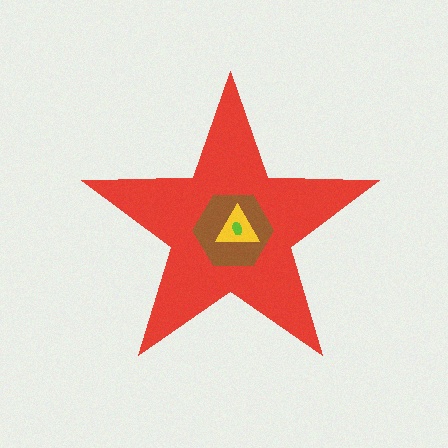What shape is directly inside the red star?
The brown hexagon.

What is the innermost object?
The lime ellipse.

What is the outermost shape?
The red star.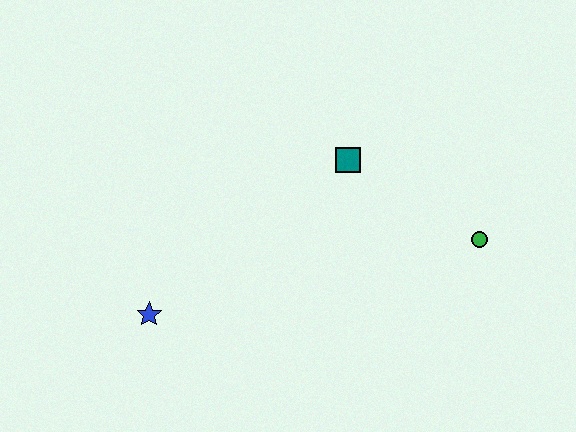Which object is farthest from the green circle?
The blue star is farthest from the green circle.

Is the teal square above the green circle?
Yes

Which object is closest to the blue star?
The teal square is closest to the blue star.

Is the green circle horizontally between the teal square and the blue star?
No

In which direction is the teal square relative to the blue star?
The teal square is to the right of the blue star.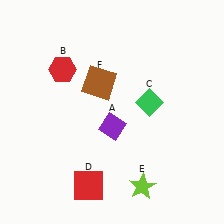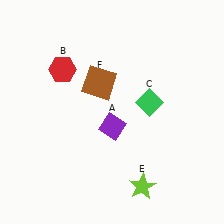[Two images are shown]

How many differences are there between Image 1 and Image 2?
There is 1 difference between the two images.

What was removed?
The red square (D) was removed in Image 2.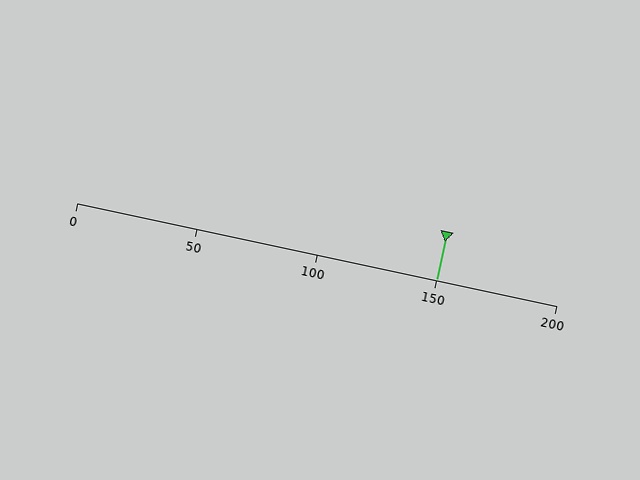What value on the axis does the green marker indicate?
The marker indicates approximately 150.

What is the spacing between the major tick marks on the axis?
The major ticks are spaced 50 apart.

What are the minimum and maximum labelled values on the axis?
The axis runs from 0 to 200.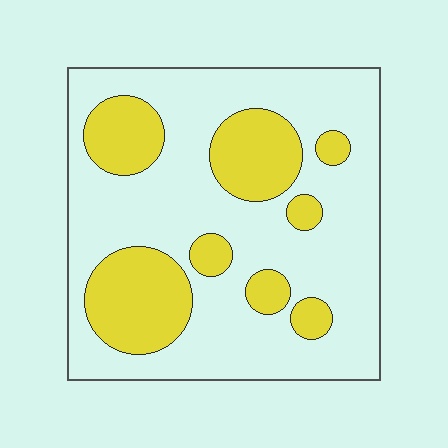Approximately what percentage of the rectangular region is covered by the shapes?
Approximately 30%.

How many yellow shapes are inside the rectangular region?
8.